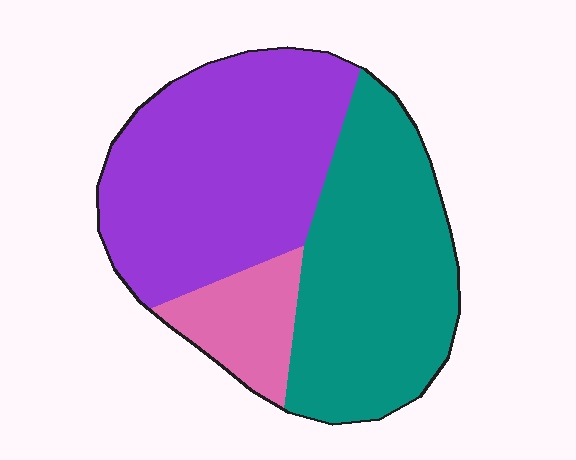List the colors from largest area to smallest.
From largest to smallest: purple, teal, pink.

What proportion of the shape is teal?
Teal takes up about two fifths (2/5) of the shape.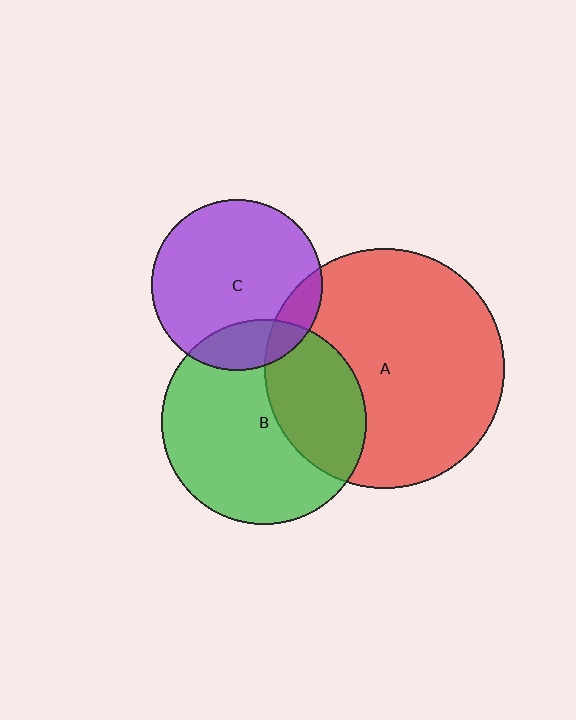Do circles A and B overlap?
Yes.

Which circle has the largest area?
Circle A (red).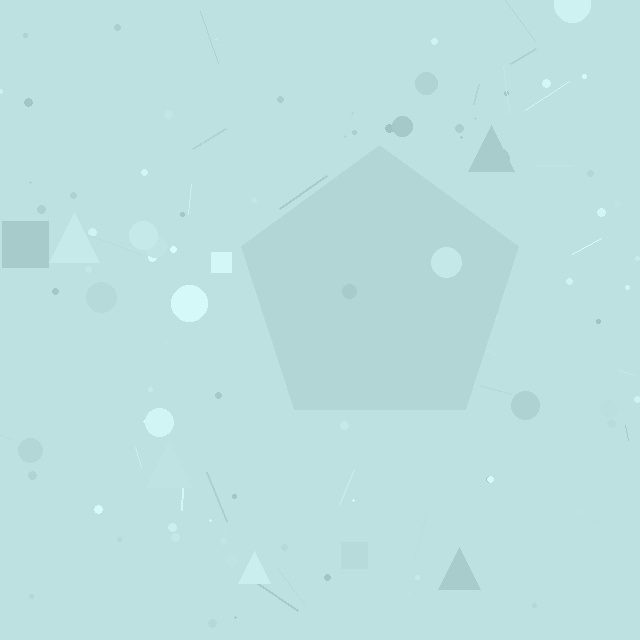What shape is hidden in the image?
A pentagon is hidden in the image.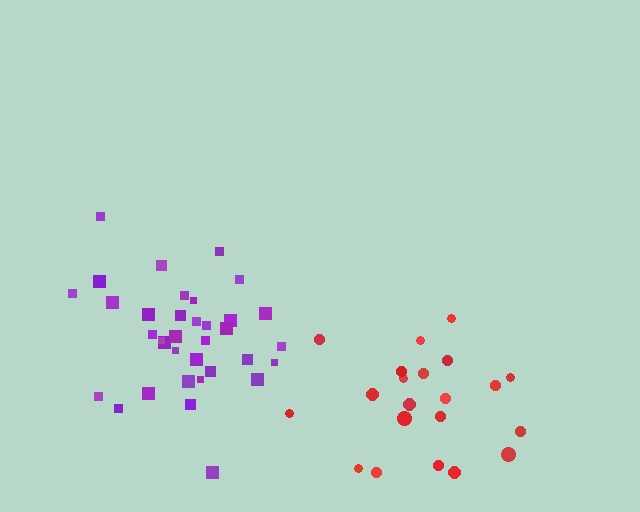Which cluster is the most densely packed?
Purple.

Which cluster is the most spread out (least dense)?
Red.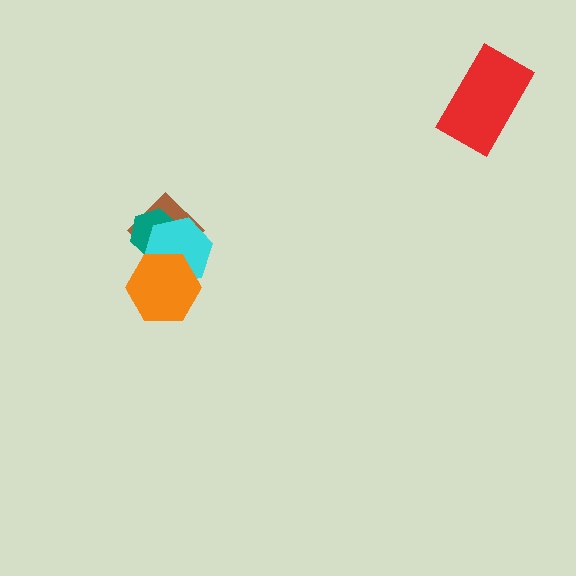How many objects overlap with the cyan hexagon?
3 objects overlap with the cyan hexagon.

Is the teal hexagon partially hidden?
Yes, it is partially covered by another shape.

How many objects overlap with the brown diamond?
3 objects overlap with the brown diamond.